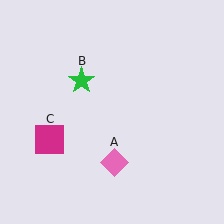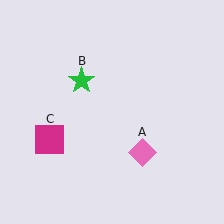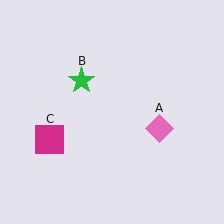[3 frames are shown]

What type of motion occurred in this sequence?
The pink diamond (object A) rotated counterclockwise around the center of the scene.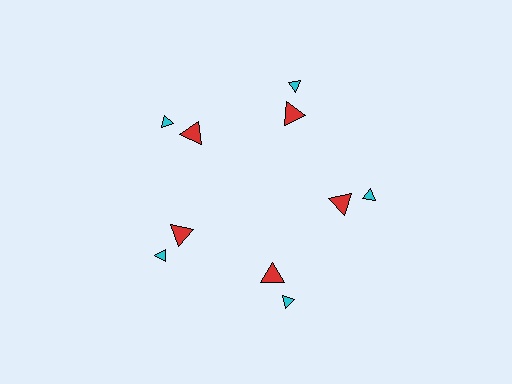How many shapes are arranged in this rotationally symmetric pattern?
There are 10 shapes, arranged in 5 groups of 2.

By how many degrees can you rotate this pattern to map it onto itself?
The pattern maps onto itself every 72 degrees of rotation.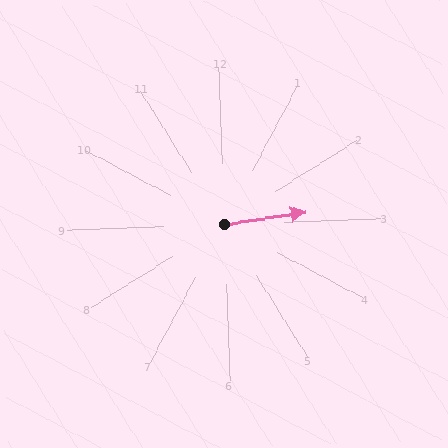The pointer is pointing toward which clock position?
Roughly 3 o'clock.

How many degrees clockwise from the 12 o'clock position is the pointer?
Approximately 84 degrees.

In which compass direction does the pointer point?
East.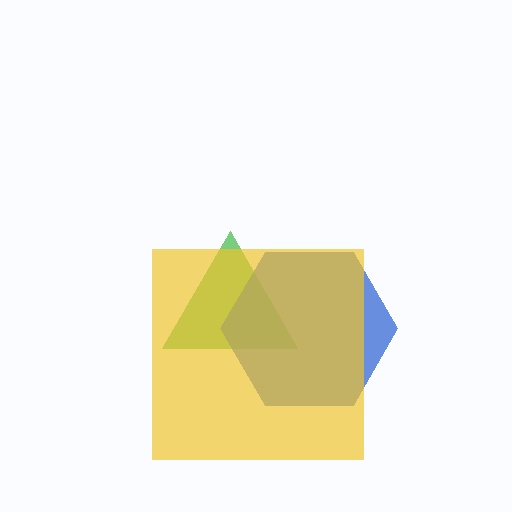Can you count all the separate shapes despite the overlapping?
Yes, there are 3 separate shapes.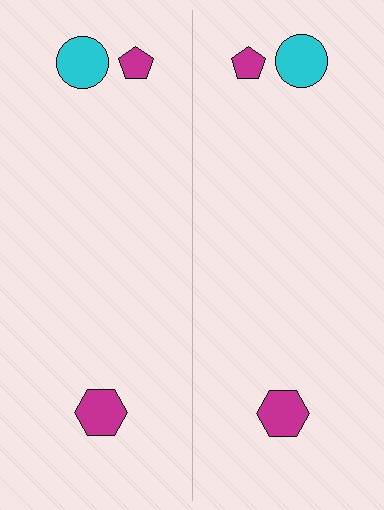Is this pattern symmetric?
Yes, this pattern has bilateral (reflection) symmetry.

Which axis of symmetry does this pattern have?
The pattern has a vertical axis of symmetry running through the center of the image.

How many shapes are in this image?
There are 6 shapes in this image.